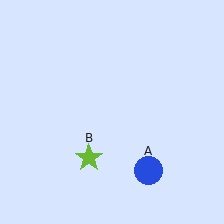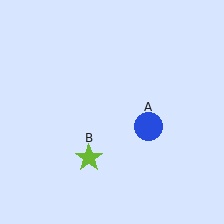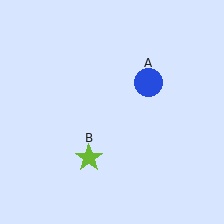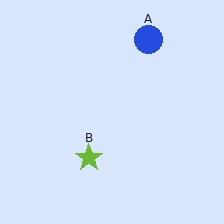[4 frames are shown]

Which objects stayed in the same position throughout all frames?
Lime star (object B) remained stationary.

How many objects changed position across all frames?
1 object changed position: blue circle (object A).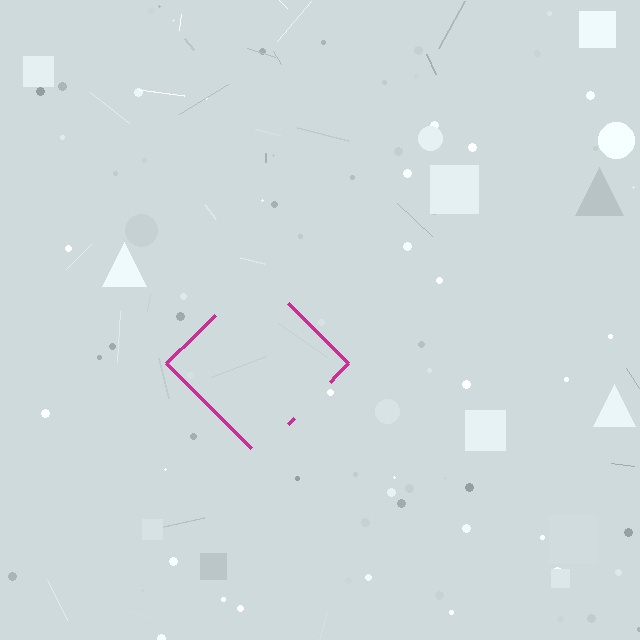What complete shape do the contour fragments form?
The contour fragments form a diamond.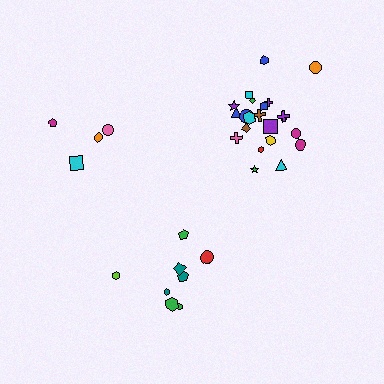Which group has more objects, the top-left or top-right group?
The top-right group.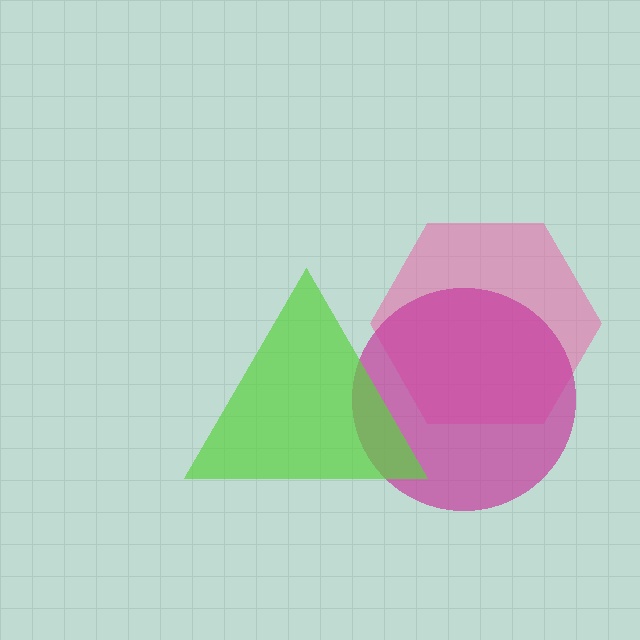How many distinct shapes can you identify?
There are 3 distinct shapes: a pink hexagon, a magenta circle, a lime triangle.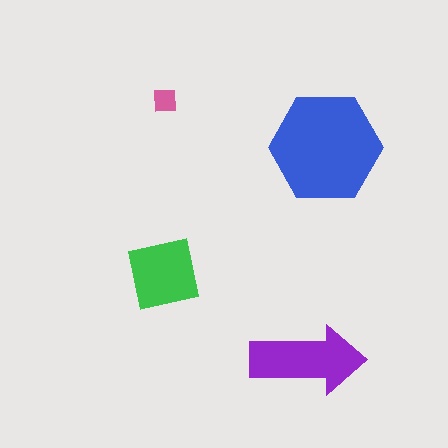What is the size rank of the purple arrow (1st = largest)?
2nd.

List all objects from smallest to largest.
The pink square, the green square, the purple arrow, the blue hexagon.